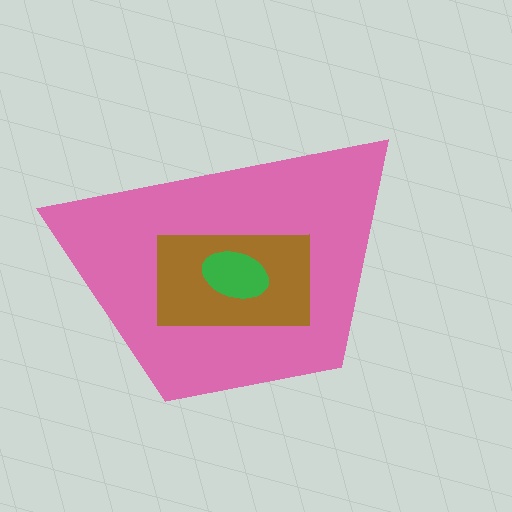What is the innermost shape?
The green ellipse.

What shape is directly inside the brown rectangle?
The green ellipse.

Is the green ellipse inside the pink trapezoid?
Yes.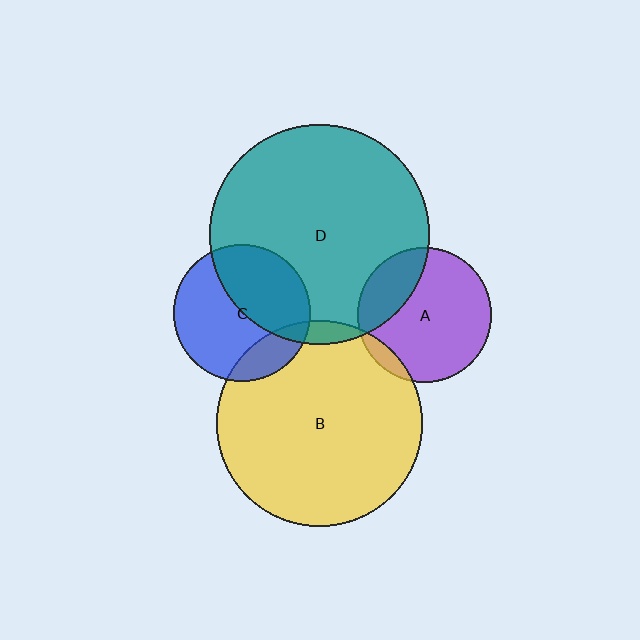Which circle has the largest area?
Circle D (teal).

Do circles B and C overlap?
Yes.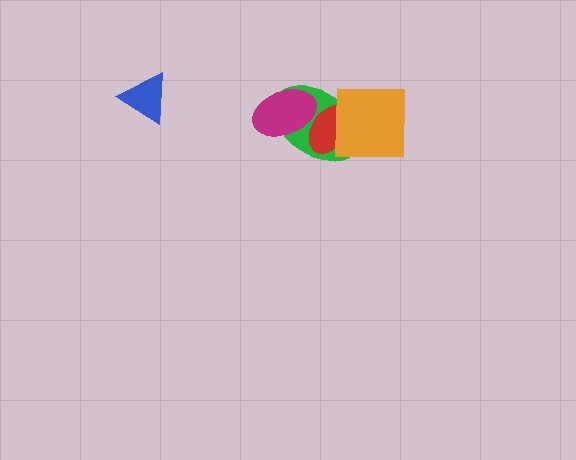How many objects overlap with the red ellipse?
3 objects overlap with the red ellipse.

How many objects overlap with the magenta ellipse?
2 objects overlap with the magenta ellipse.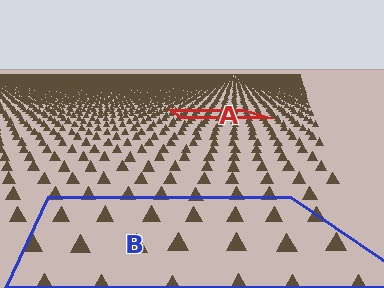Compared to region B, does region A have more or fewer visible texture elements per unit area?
Region A has more texture elements per unit area — they are packed more densely because it is farther away.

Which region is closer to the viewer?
Region B is closer. The texture elements there are larger and more spread out.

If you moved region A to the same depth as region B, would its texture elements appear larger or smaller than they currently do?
They would appear larger. At a closer depth, the same texture elements are projected at a bigger on-screen size.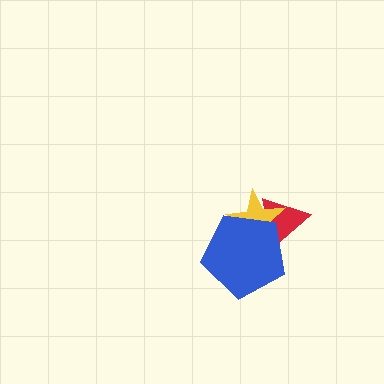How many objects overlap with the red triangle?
2 objects overlap with the red triangle.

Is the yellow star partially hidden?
Yes, it is partially covered by another shape.